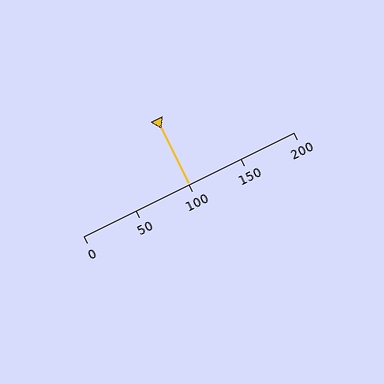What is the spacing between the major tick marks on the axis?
The major ticks are spaced 50 apart.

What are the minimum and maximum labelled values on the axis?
The axis runs from 0 to 200.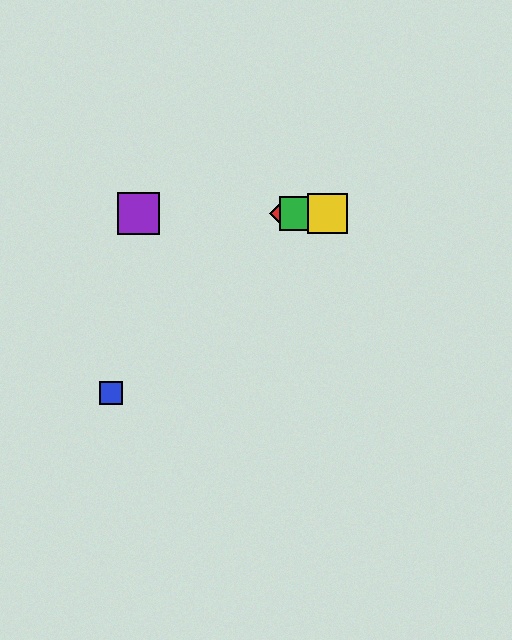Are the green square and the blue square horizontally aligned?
No, the green square is at y≈213 and the blue square is at y≈393.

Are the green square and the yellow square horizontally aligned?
Yes, both are at y≈213.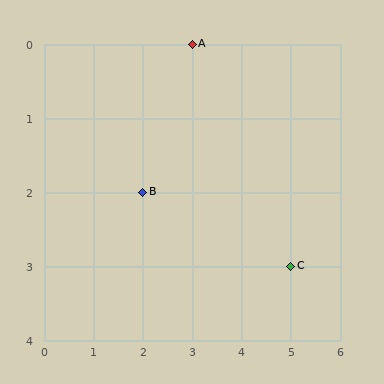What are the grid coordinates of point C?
Point C is at grid coordinates (5, 3).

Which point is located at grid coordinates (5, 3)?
Point C is at (5, 3).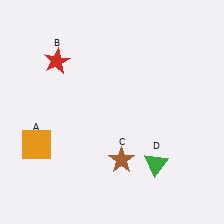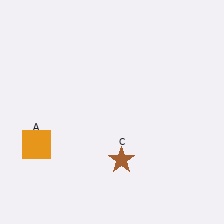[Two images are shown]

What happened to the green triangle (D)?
The green triangle (D) was removed in Image 2. It was in the bottom-right area of Image 1.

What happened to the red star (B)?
The red star (B) was removed in Image 2. It was in the top-left area of Image 1.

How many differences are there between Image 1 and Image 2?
There are 2 differences between the two images.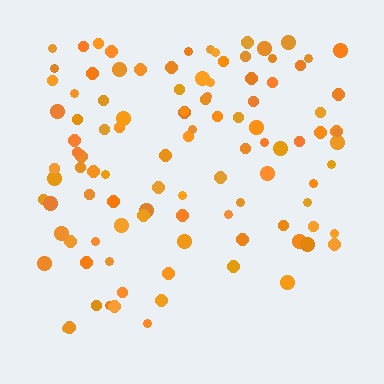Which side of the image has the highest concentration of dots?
The top.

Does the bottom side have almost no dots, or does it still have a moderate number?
Still a moderate number, just noticeably fewer than the top.